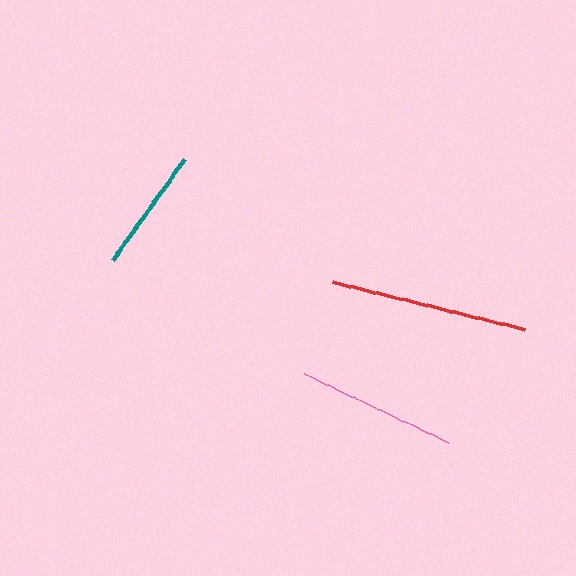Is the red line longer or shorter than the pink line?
The red line is longer than the pink line.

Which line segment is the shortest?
The teal line is the shortest at approximately 124 pixels.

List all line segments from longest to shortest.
From longest to shortest: red, pink, teal.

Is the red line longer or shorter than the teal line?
The red line is longer than the teal line.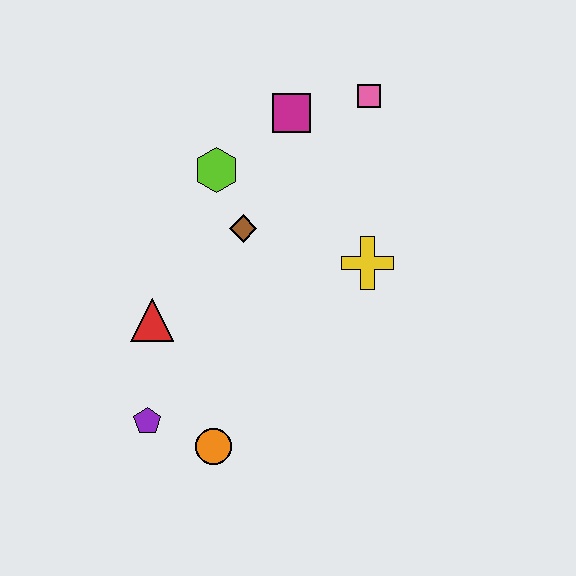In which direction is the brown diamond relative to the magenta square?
The brown diamond is below the magenta square.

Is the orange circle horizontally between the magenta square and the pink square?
No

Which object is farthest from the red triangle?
The pink square is farthest from the red triangle.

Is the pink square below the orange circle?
No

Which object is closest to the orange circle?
The purple pentagon is closest to the orange circle.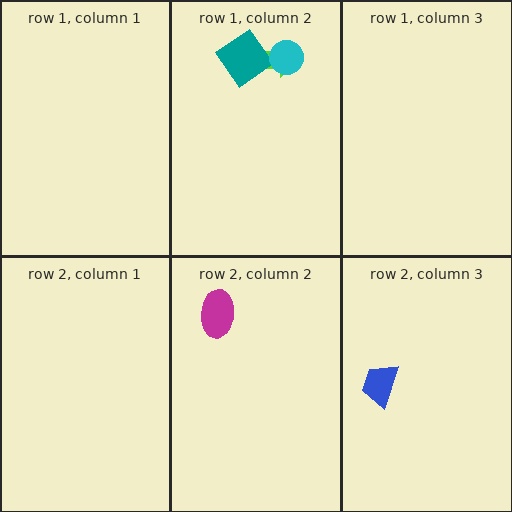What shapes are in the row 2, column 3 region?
The blue trapezoid.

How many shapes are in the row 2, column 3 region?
1.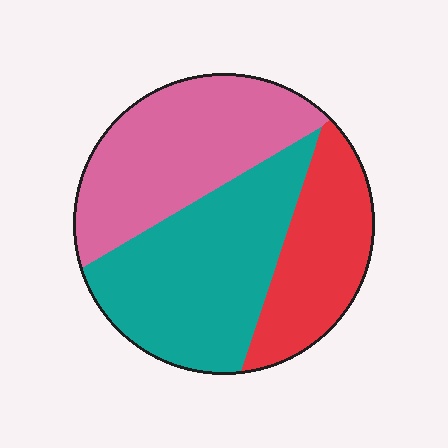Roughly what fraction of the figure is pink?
Pink takes up about three eighths (3/8) of the figure.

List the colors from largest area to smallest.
From largest to smallest: teal, pink, red.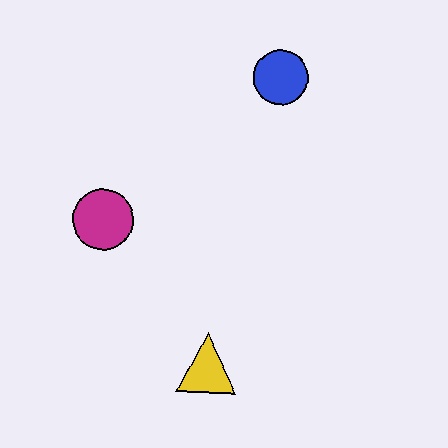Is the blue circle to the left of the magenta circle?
No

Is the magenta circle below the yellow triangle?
No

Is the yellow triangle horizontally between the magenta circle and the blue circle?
Yes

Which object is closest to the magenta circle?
The yellow triangle is closest to the magenta circle.